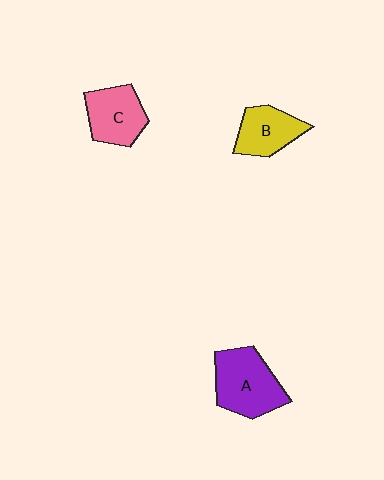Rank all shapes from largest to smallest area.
From largest to smallest: A (purple), C (pink), B (yellow).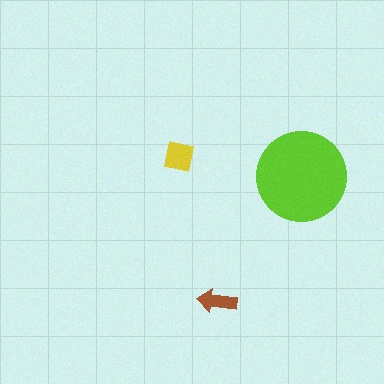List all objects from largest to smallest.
The lime circle, the yellow square, the brown arrow.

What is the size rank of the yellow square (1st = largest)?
2nd.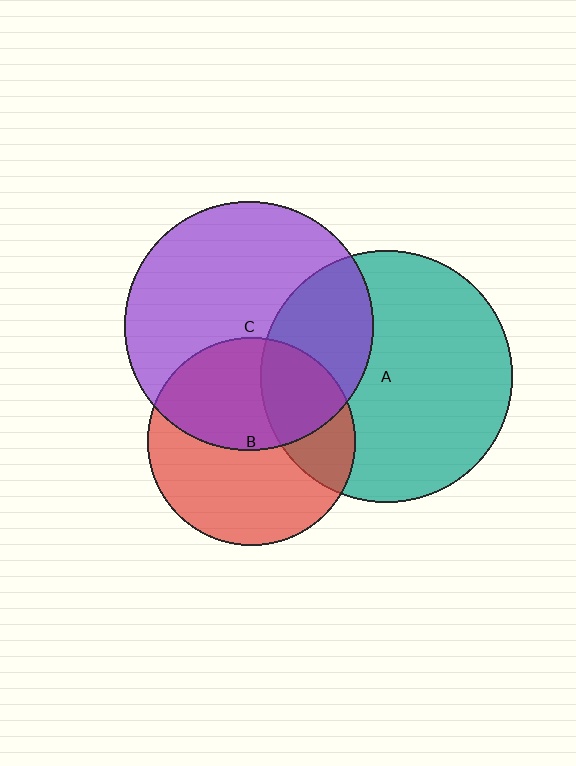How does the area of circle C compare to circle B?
Approximately 1.4 times.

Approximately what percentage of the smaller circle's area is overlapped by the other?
Approximately 30%.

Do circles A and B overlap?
Yes.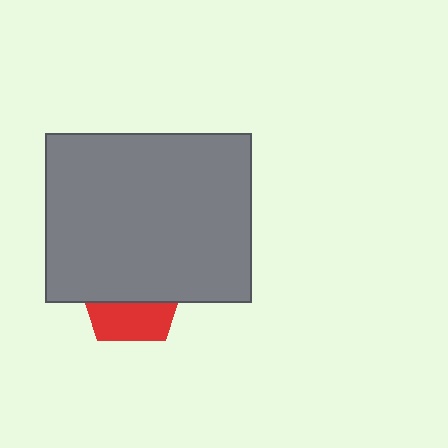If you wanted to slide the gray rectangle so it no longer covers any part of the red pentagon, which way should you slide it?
Slide it up — that is the most direct way to separate the two shapes.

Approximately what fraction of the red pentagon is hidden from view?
Roughly 62% of the red pentagon is hidden behind the gray rectangle.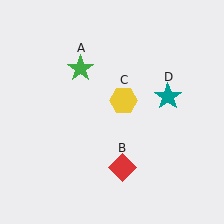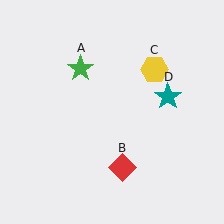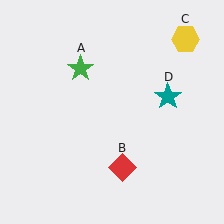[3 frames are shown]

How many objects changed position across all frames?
1 object changed position: yellow hexagon (object C).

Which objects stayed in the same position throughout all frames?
Green star (object A) and red diamond (object B) and teal star (object D) remained stationary.